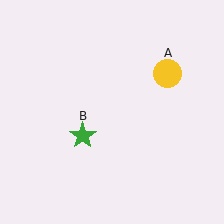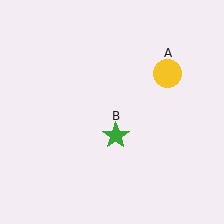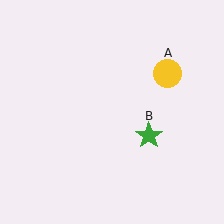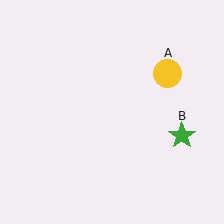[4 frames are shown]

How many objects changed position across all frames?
1 object changed position: green star (object B).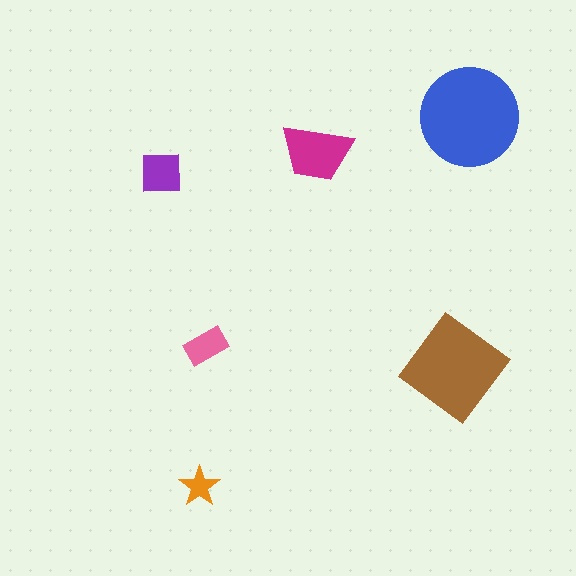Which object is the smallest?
The orange star.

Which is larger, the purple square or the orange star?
The purple square.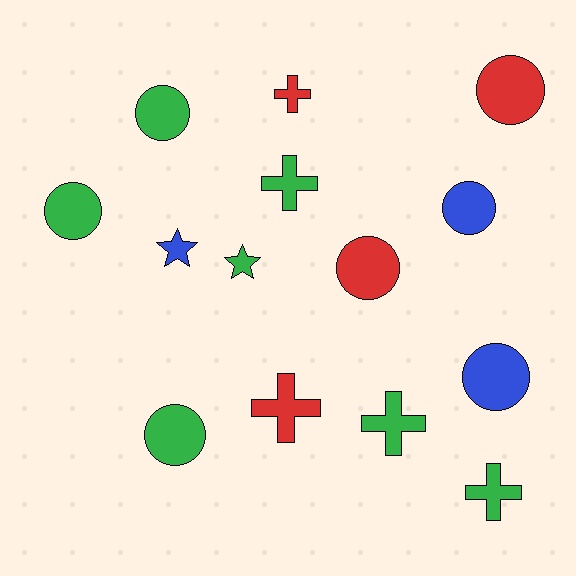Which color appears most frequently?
Green, with 7 objects.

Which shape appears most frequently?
Circle, with 7 objects.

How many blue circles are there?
There are 2 blue circles.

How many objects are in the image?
There are 14 objects.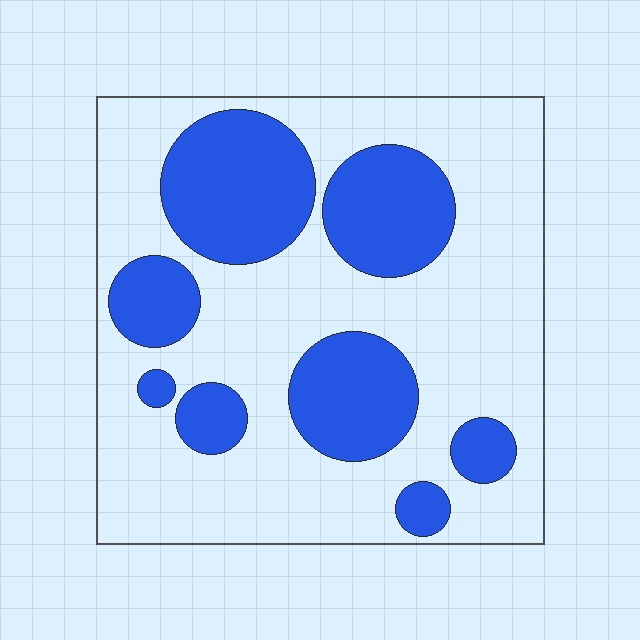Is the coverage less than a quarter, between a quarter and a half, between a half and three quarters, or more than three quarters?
Between a quarter and a half.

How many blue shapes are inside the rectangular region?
8.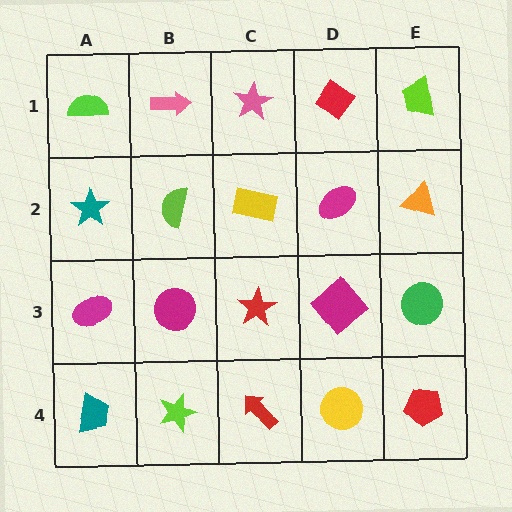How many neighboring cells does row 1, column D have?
3.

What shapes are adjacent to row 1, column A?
A teal star (row 2, column A), a pink arrow (row 1, column B).